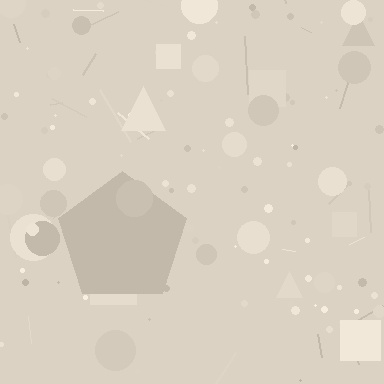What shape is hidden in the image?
A pentagon is hidden in the image.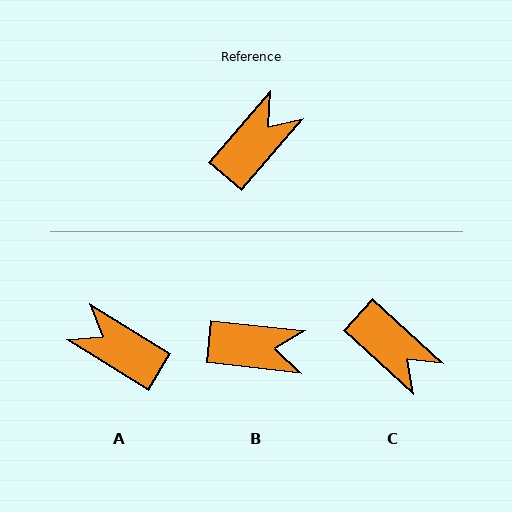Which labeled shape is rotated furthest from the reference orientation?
A, about 99 degrees away.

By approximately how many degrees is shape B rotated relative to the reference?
Approximately 55 degrees clockwise.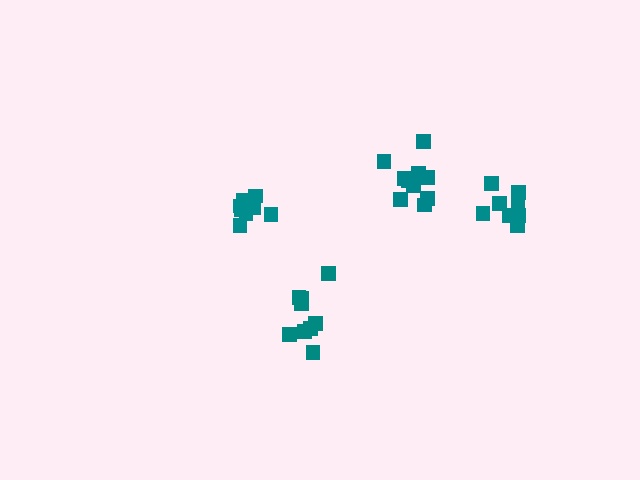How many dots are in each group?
Group 1: 9 dots, Group 2: 8 dots, Group 3: 10 dots, Group 4: 9 dots (36 total).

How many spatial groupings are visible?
There are 4 spatial groupings.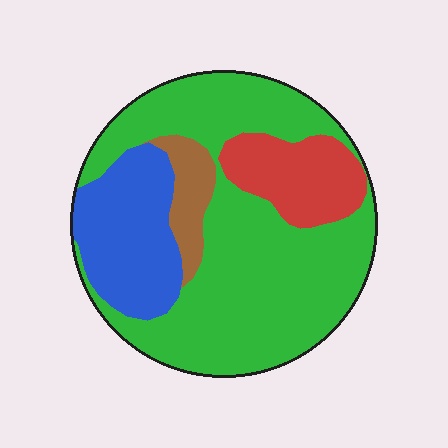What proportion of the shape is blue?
Blue takes up between a sixth and a third of the shape.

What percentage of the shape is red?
Red covers around 15% of the shape.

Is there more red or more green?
Green.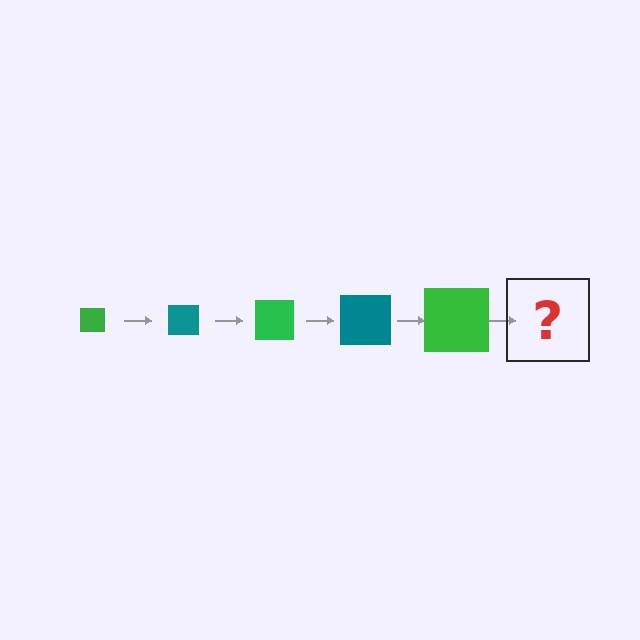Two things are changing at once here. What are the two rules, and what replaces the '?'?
The two rules are that the square grows larger each step and the color cycles through green and teal. The '?' should be a teal square, larger than the previous one.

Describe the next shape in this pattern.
It should be a teal square, larger than the previous one.